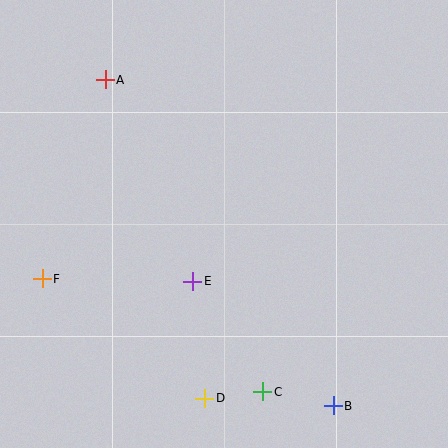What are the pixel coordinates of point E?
Point E is at (193, 281).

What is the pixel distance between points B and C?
The distance between B and C is 72 pixels.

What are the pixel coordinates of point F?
Point F is at (42, 279).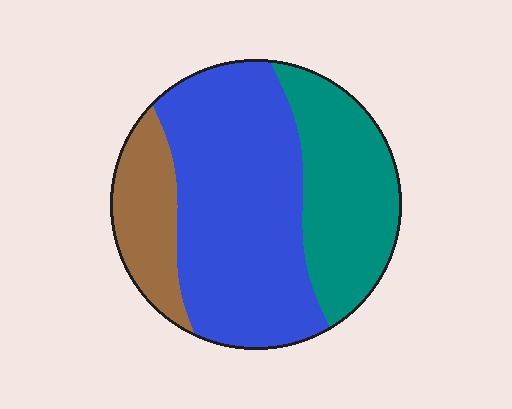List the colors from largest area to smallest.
From largest to smallest: blue, teal, brown.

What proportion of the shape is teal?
Teal covers 30% of the shape.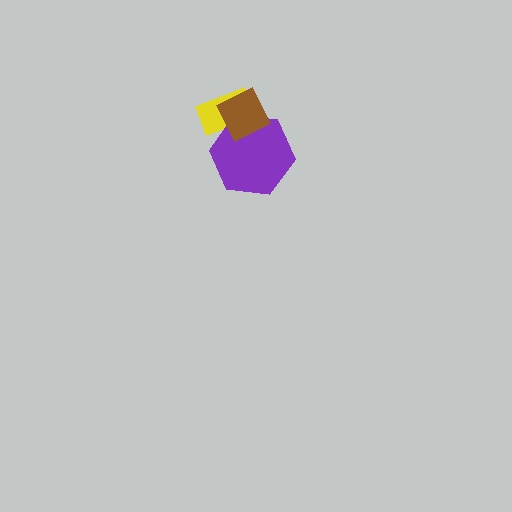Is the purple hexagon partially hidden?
Yes, it is partially covered by another shape.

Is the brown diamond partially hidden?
No, no other shape covers it.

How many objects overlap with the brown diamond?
2 objects overlap with the brown diamond.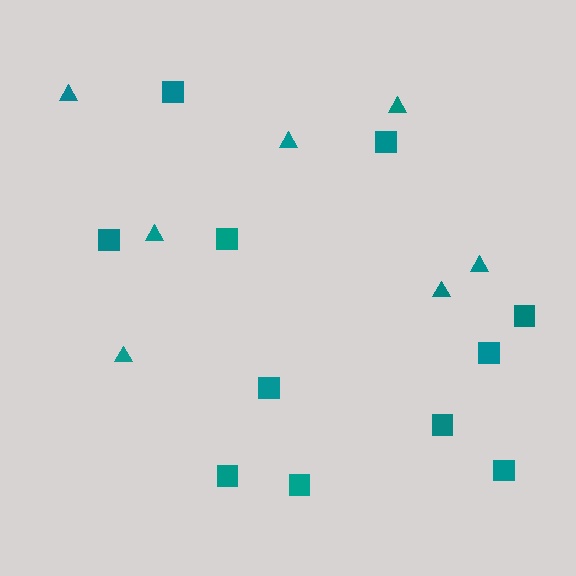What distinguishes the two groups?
There are 2 groups: one group of squares (11) and one group of triangles (7).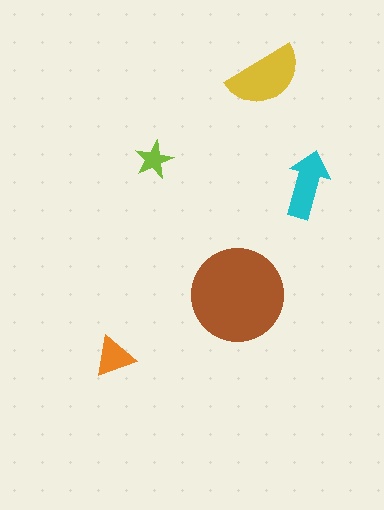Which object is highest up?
The yellow semicircle is topmost.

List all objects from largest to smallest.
The brown circle, the yellow semicircle, the cyan arrow, the orange triangle, the lime star.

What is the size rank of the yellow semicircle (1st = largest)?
2nd.